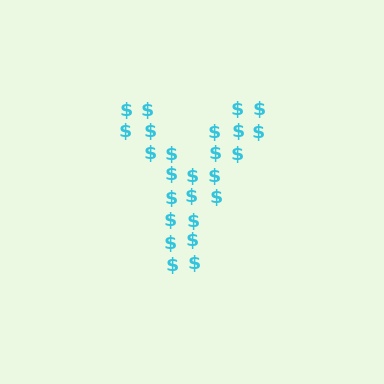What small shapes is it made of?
It is made of small dollar signs.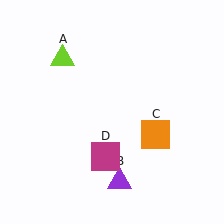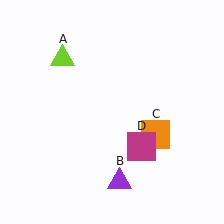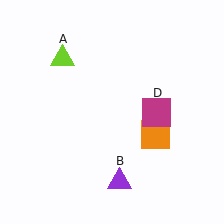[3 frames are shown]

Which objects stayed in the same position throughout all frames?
Lime triangle (object A) and purple triangle (object B) and orange square (object C) remained stationary.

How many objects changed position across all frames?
1 object changed position: magenta square (object D).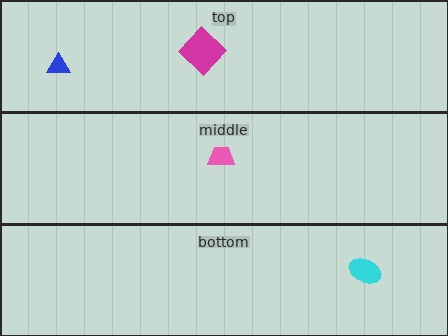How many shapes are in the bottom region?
1.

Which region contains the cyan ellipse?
The bottom region.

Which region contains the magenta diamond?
The top region.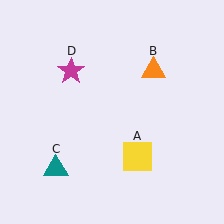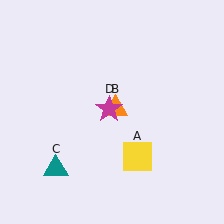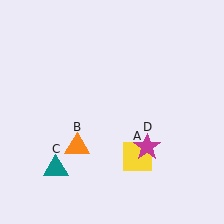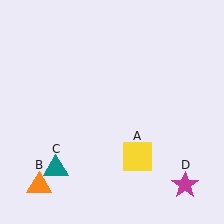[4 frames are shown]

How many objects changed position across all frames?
2 objects changed position: orange triangle (object B), magenta star (object D).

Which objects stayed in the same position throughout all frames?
Yellow square (object A) and teal triangle (object C) remained stationary.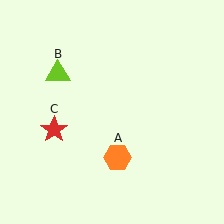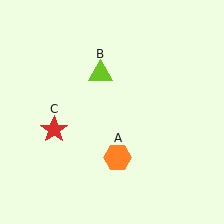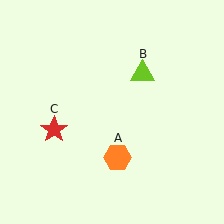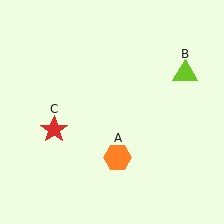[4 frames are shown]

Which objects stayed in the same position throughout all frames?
Orange hexagon (object A) and red star (object C) remained stationary.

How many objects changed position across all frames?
1 object changed position: lime triangle (object B).